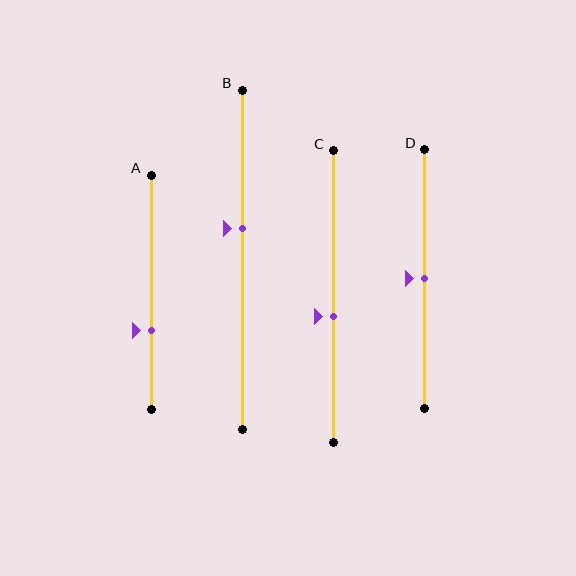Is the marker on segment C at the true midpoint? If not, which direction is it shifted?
No, the marker on segment C is shifted downward by about 7% of the segment length.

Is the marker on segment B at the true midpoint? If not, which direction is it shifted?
No, the marker on segment B is shifted upward by about 9% of the segment length.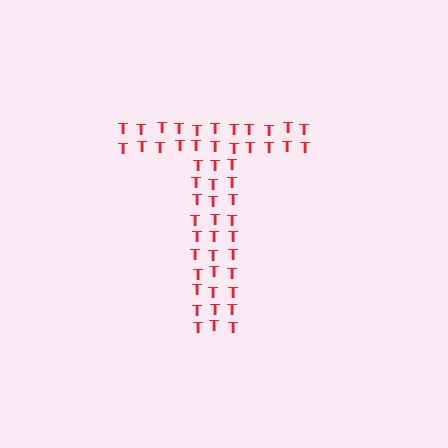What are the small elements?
The small elements are letter T's.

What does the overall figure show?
The overall figure shows the letter T.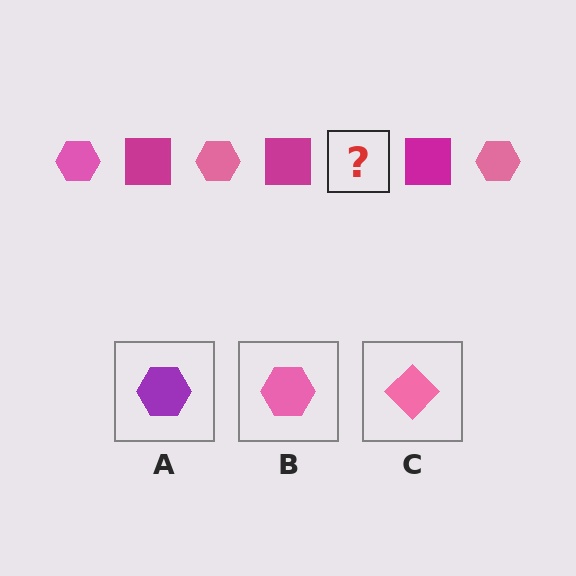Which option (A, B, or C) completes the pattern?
B.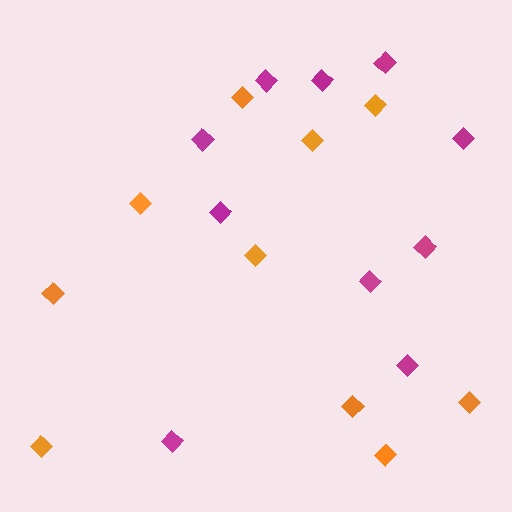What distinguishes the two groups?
There are 2 groups: one group of orange diamonds (10) and one group of magenta diamonds (10).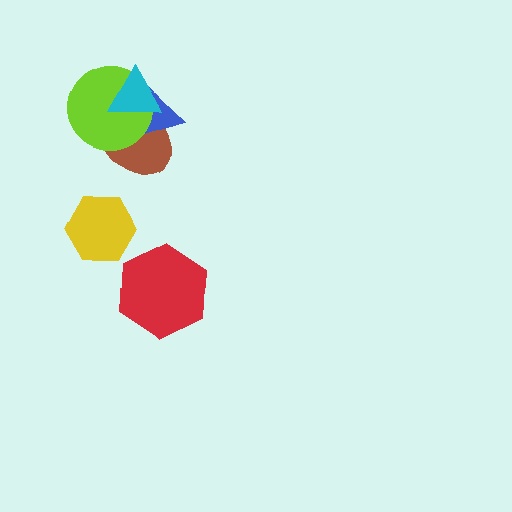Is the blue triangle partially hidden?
Yes, it is partially covered by another shape.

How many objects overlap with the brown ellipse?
3 objects overlap with the brown ellipse.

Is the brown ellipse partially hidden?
Yes, it is partially covered by another shape.